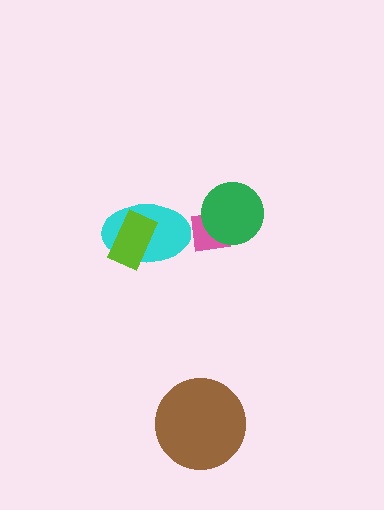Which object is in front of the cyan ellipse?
The lime rectangle is in front of the cyan ellipse.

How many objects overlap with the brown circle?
0 objects overlap with the brown circle.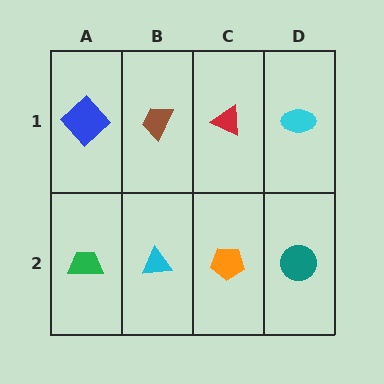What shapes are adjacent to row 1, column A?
A green trapezoid (row 2, column A), a brown trapezoid (row 1, column B).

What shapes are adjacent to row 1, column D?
A teal circle (row 2, column D), a red triangle (row 1, column C).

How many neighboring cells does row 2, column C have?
3.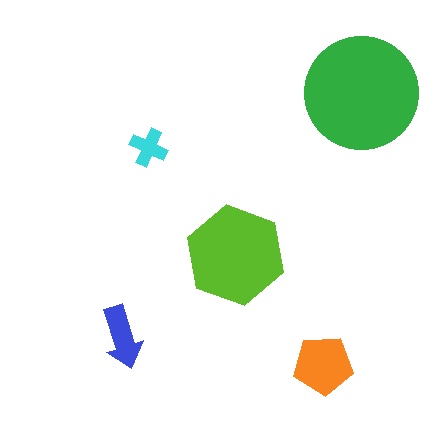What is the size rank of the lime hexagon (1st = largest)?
2nd.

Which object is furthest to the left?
The blue arrow is leftmost.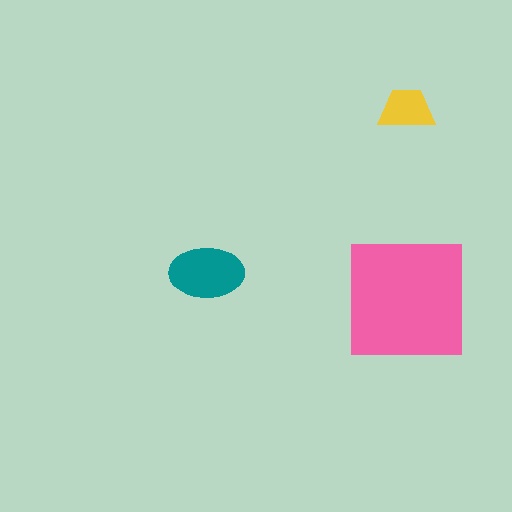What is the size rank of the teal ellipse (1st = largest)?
2nd.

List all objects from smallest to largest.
The yellow trapezoid, the teal ellipse, the pink square.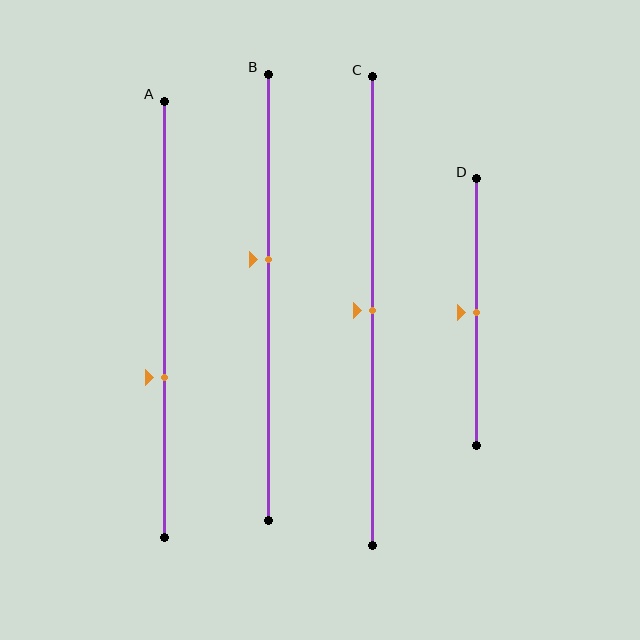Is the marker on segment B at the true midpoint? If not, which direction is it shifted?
No, the marker on segment B is shifted upward by about 9% of the segment length.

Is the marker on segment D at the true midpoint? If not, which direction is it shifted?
Yes, the marker on segment D is at the true midpoint.